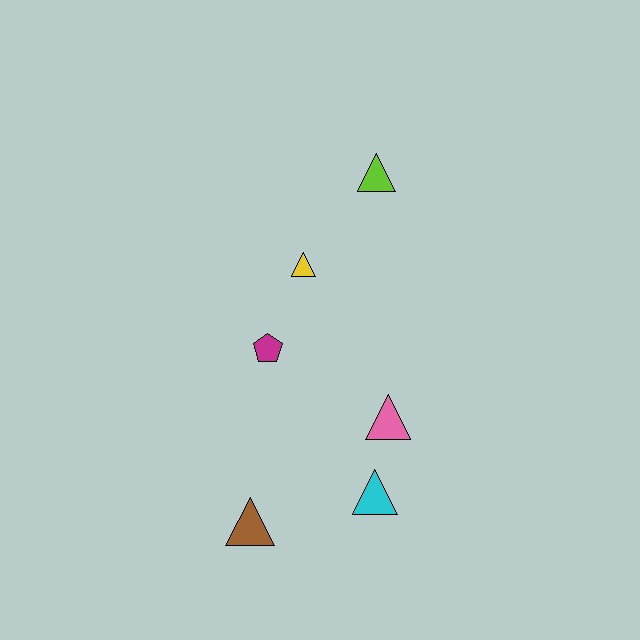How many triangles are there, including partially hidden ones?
There are 5 triangles.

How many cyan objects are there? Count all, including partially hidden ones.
There is 1 cyan object.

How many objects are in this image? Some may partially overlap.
There are 6 objects.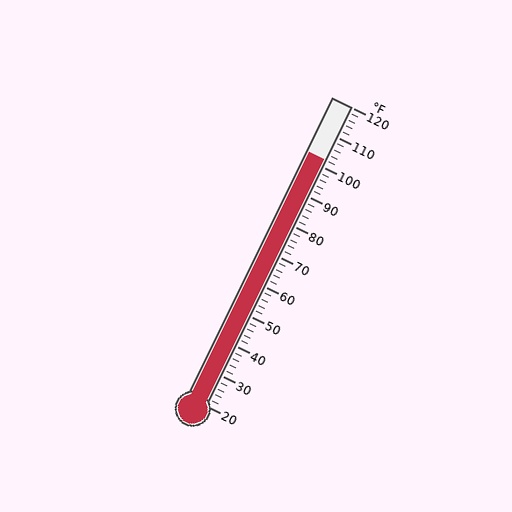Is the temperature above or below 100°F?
The temperature is above 100°F.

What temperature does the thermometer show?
The thermometer shows approximately 102°F.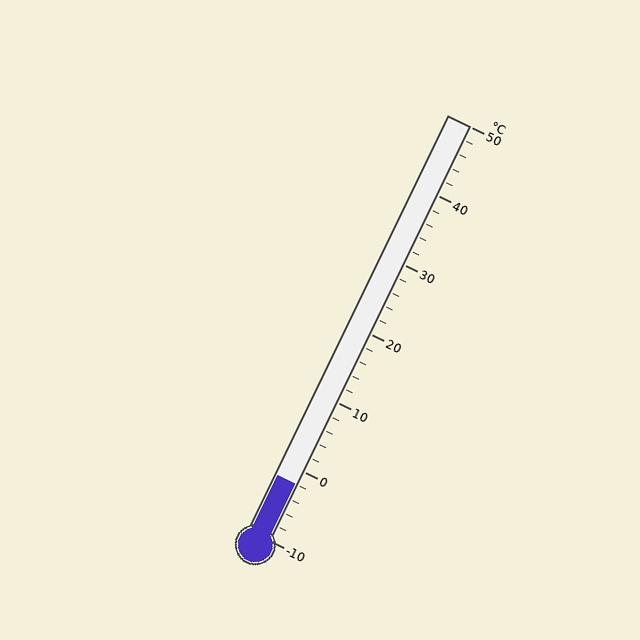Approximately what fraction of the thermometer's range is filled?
The thermometer is filled to approximately 15% of its range.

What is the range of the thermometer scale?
The thermometer scale ranges from -10°C to 50°C.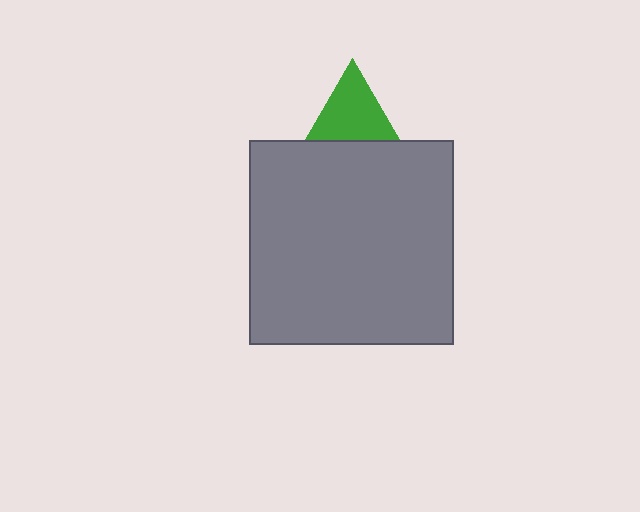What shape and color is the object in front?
The object in front is a gray square.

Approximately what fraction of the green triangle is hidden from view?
Roughly 44% of the green triangle is hidden behind the gray square.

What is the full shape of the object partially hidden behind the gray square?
The partially hidden object is a green triangle.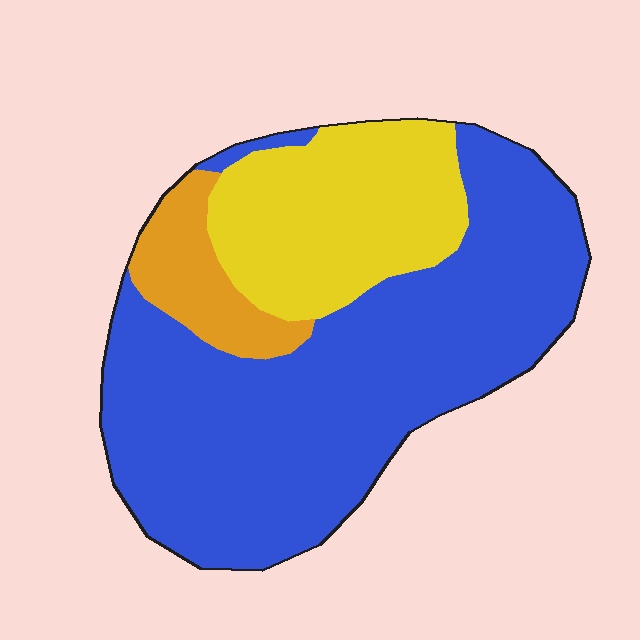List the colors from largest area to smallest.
From largest to smallest: blue, yellow, orange.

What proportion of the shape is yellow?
Yellow covers around 25% of the shape.